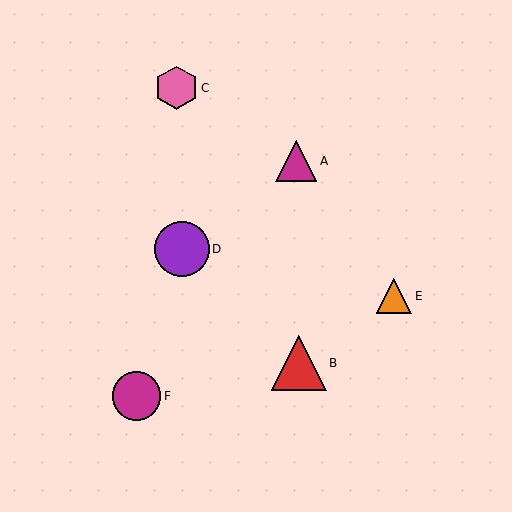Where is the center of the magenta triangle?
The center of the magenta triangle is at (296, 161).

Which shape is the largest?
The red triangle (labeled B) is the largest.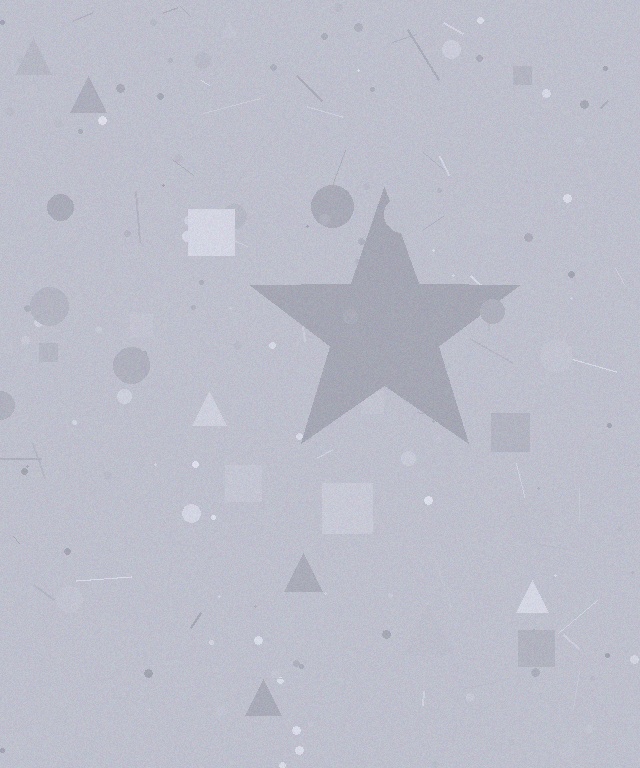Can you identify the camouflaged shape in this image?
The camouflaged shape is a star.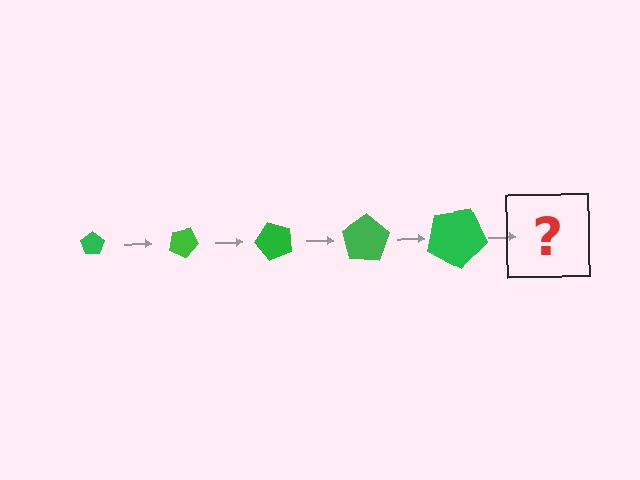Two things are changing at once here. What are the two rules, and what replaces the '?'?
The two rules are that the pentagon grows larger each step and it rotates 25 degrees each step. The '?' should be a pentagon, larger than the previous one and rotated 125 degrees from the start.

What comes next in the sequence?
The next element should be a pentagon, larger than the previous one and rotated 125 degrees from the start.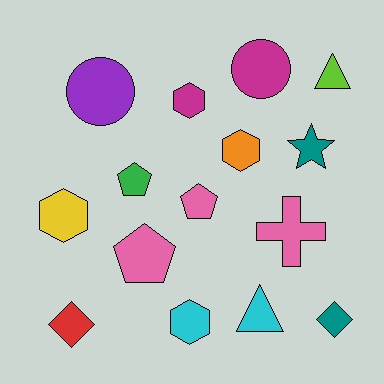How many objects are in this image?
There are 15 objects.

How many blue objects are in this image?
There are no blue objects.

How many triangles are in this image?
There are 2 triangles.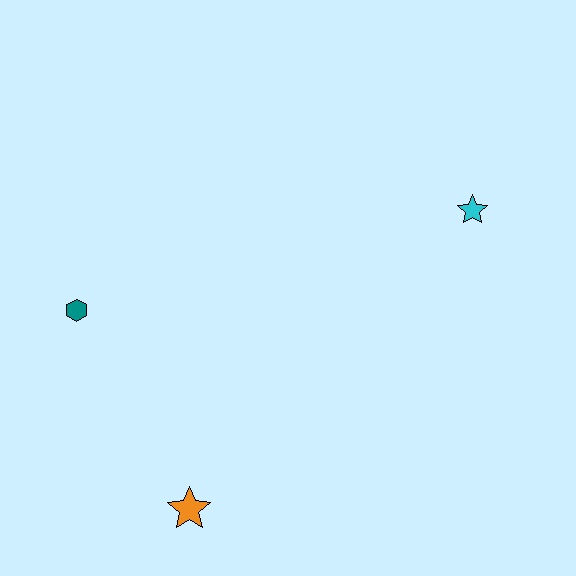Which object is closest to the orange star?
The teal hexagon is closest to the orange star.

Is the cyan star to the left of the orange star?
No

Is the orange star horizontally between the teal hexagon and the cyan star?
Yes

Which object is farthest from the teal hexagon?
The cyan star is farthest from the teal hexagon.